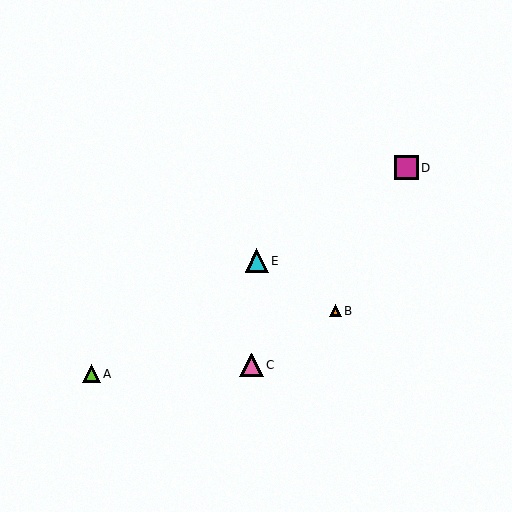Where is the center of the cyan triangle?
The center of the cyan triangle is at (257, 261).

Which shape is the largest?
The magenta square (labeled D) is the largest.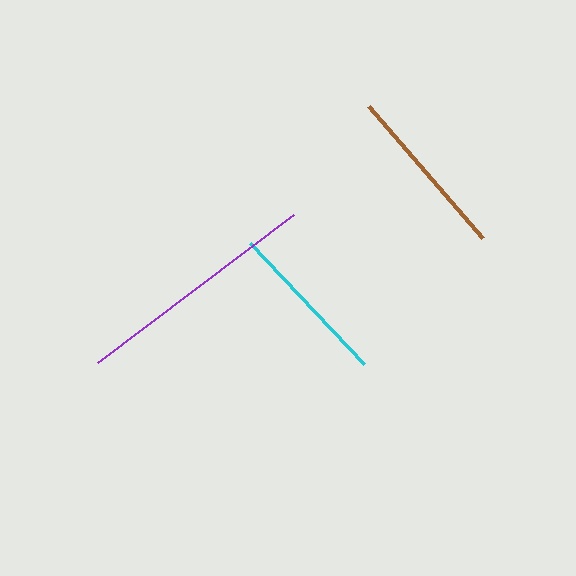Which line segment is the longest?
The purple line is the longest at approximately 245 pixels.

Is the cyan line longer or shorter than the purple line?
The purple line is longer than the cyan line.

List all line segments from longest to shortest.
From longest to shortest: purple, brown, cyan.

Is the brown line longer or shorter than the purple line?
The purple line is longer than the brown line.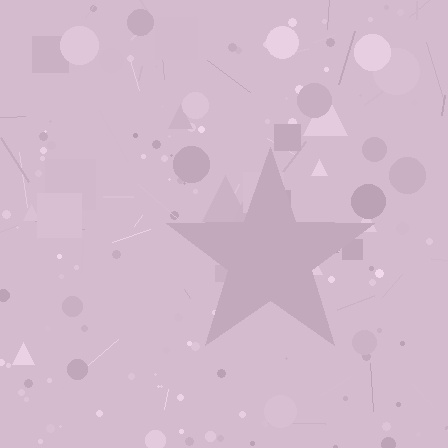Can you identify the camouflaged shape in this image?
The camouflaged shape is a star.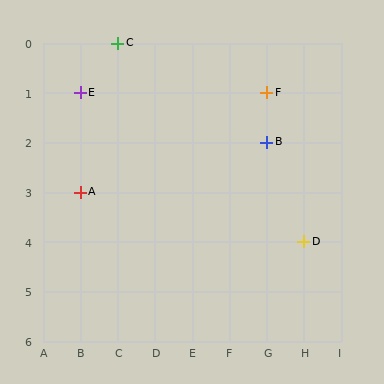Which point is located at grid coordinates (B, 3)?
Point A is at (B, 3).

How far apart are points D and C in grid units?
Points D and C are 5 columns and 4 rows apart (about 6.4 grid units diagonally).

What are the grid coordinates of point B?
Point B is at grid coordinates (G, 2).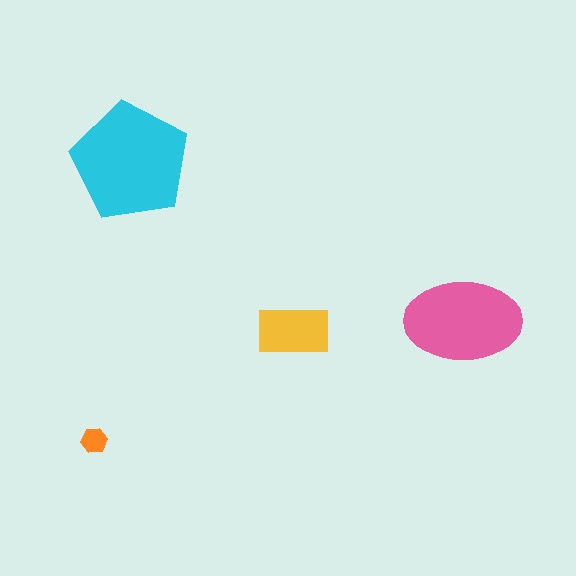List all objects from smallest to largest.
The orange hexagon, the yellow rectangle, the pink ellipse, the cyan pentagon.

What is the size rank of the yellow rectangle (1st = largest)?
3rd.